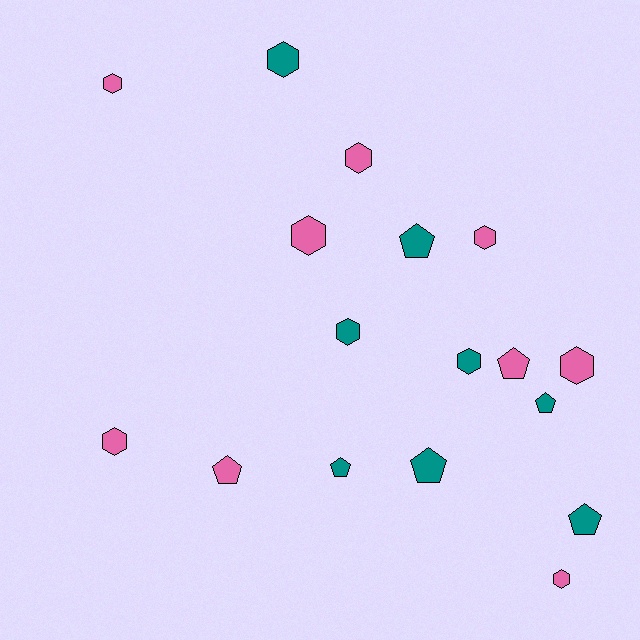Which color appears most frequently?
Pink, with 9 objects.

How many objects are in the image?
There are 17 objects.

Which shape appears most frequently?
Hexagon, with 10 objects.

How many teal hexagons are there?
There are 3 teal hexagons.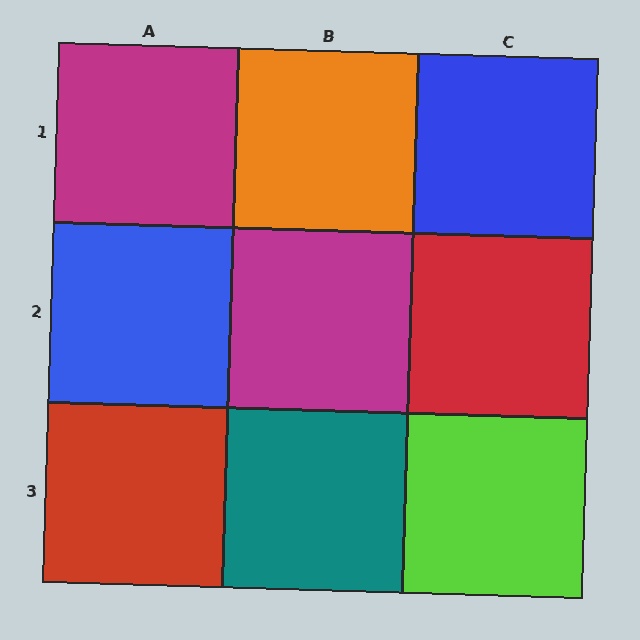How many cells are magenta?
2 cells are magenta.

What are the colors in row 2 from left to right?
Blue, magenta, red.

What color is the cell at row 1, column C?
Blue.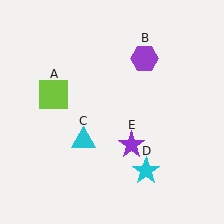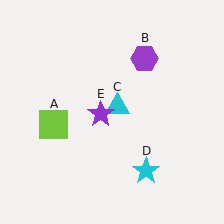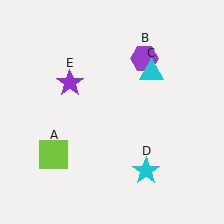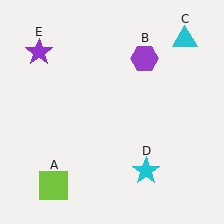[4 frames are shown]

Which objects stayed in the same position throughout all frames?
Purple hexagon (object B) and cyan star (object D) remained stationary.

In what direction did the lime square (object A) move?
The lime square (object A) moved down.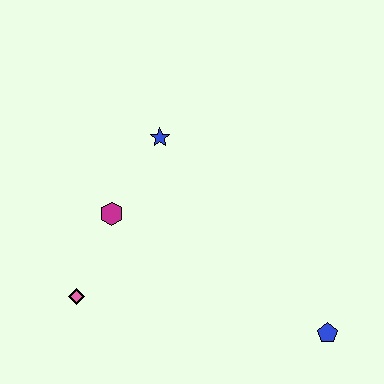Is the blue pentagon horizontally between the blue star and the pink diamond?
No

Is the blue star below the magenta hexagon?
No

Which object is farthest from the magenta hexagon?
The blue pentagon is farthest from the magenta hexagon.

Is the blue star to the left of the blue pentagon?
Yes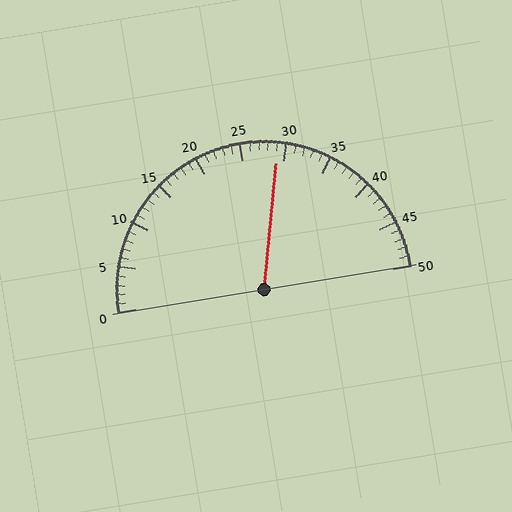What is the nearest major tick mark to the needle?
The nearest major tick mark is 30.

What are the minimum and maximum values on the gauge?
The gauge ranges from 0 to 50.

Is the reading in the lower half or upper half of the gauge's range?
The reading is in the upper half of the range (0 to 50).